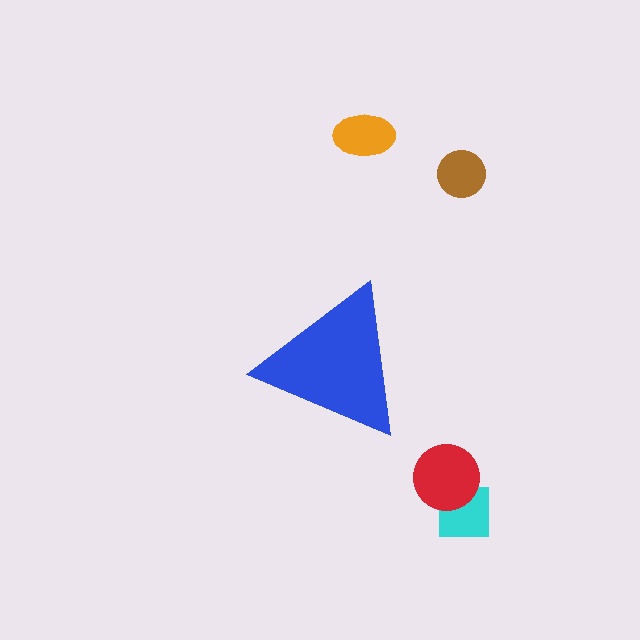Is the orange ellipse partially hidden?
No, the orange ellipse is fully visible.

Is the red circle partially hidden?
No, the red circle is fully visible.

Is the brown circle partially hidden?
No, the brown circle is fully visible.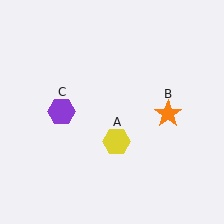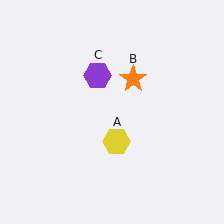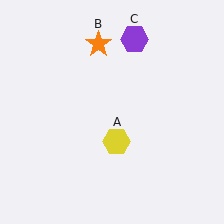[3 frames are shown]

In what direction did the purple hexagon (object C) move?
The purple hexagon (object C) moved up and to the right.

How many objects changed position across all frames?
2 objects changed position: orange star (object B), purple hexagon (object C).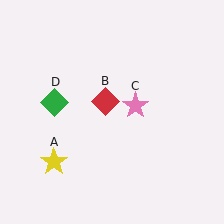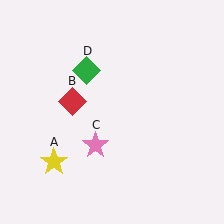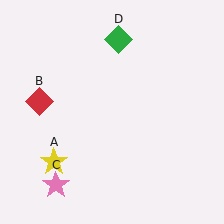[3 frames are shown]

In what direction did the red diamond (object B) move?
The red diamond (object B) moved left.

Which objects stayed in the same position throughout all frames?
Yellow star (object A) remained stationary.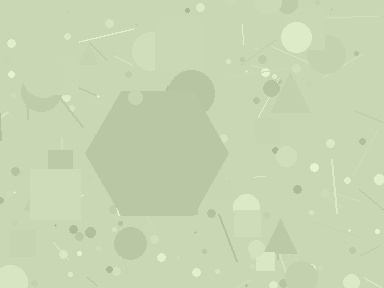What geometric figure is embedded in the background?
A hexagon is embedded in the background.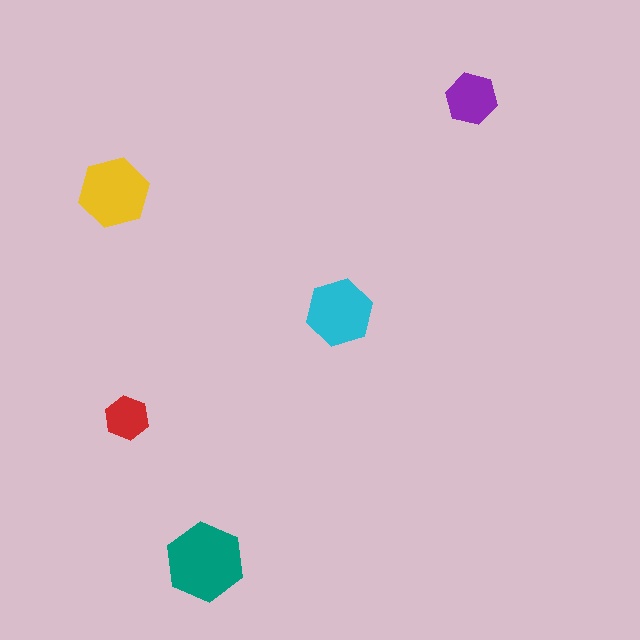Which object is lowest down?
The teal hexagon is bottommost.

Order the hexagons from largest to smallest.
the teal one, the yellow one, the cyan one, the purple one, the red one.